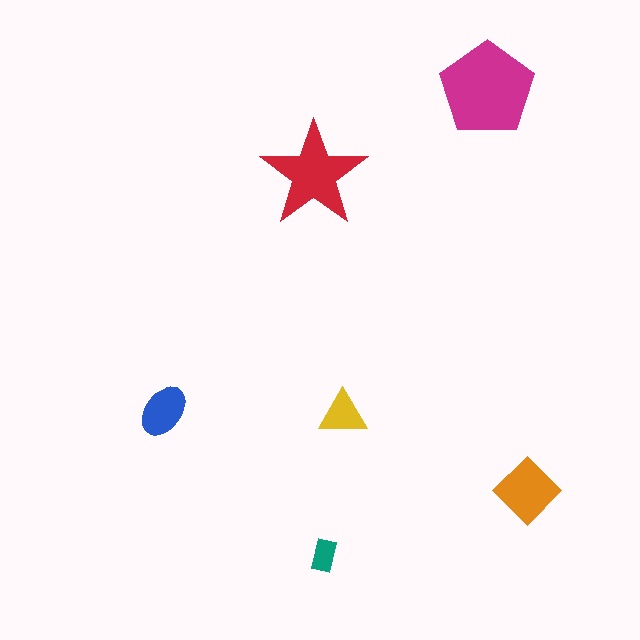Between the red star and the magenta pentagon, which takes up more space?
The magenta pentagon.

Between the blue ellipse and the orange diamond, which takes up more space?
The orange diamond.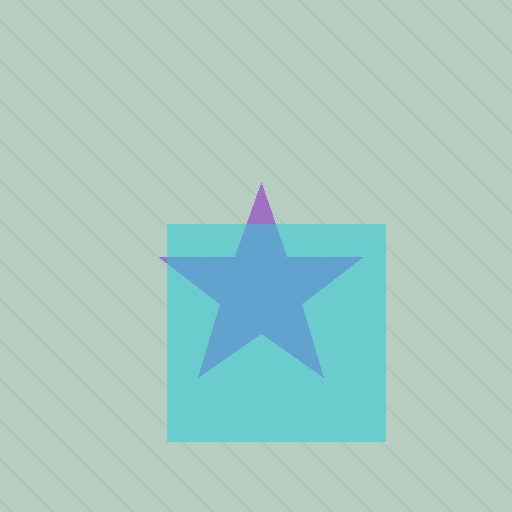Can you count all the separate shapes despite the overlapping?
Yes, there are 2 separate shapes.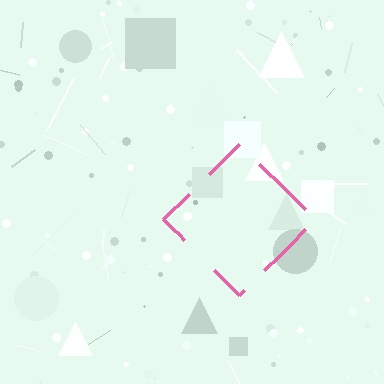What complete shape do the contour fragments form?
The contour fragments form a diamond.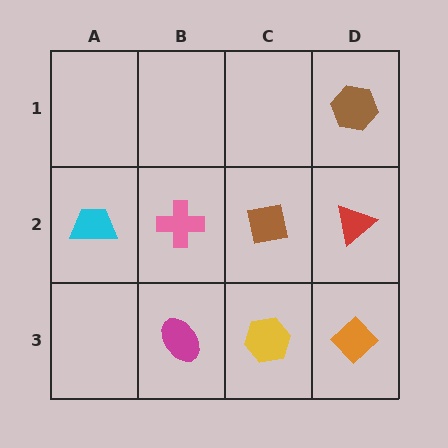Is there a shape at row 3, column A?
No, that cell is empty.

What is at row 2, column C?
A brown square.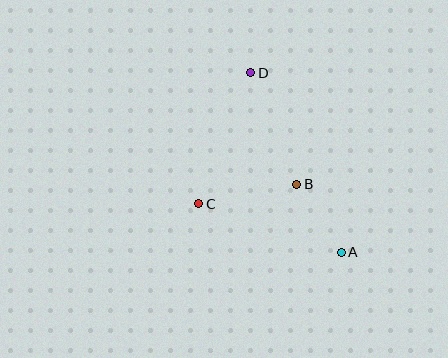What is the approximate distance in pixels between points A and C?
The distance between A and C is approximately 150 pixels.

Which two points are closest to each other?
Points A and B are closest to each other.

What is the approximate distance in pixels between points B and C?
The distance between B and C is approximately 100 pixels.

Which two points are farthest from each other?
Points A and D are farthest from each other.